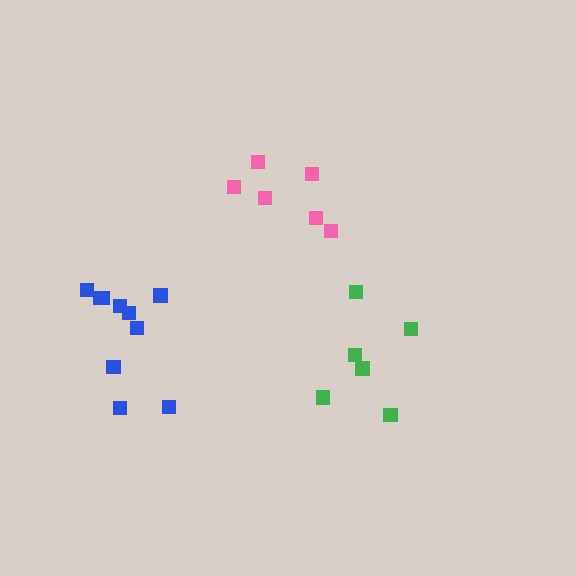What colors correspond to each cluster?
The clusters are colored: green, blue, pink.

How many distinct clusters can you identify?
There are 3 distinct clusters.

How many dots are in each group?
Group 1: 6 dots, Group 2: 10 dots, Group 3: 6 dots (22 total).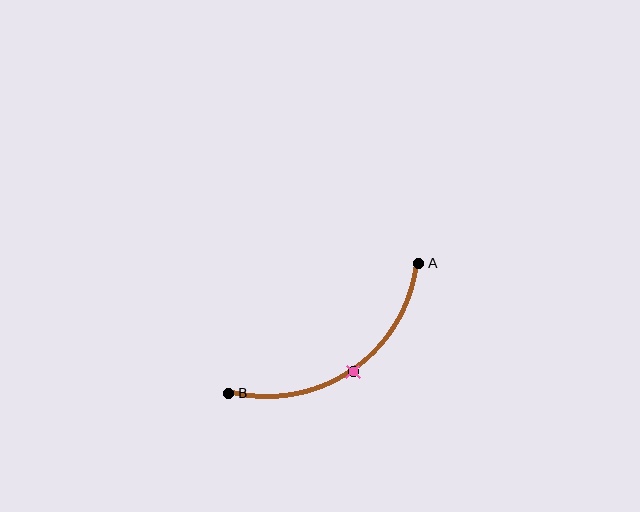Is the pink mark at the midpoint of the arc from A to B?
Yes. The pink mark lies on the arc at equal arc-length from both A and B — it is the arc midpoint.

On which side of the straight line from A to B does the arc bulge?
The arc bulges below and to the right of the straight line connecting A and B.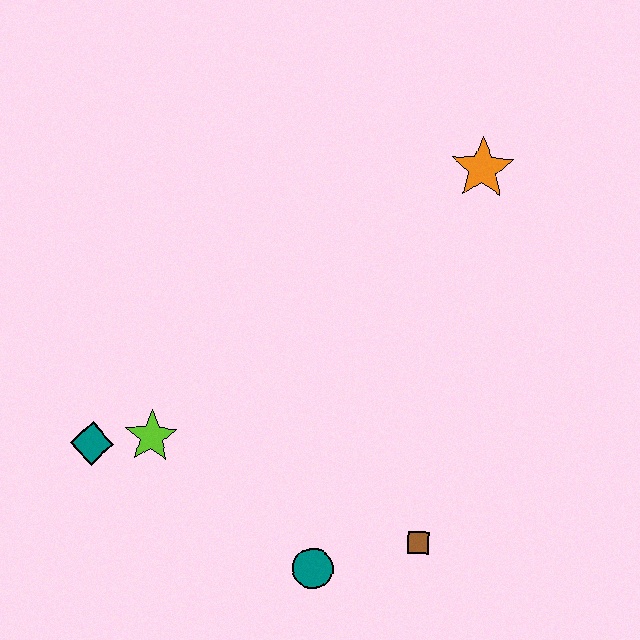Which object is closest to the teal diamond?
The lime star is closest to the teal diamond.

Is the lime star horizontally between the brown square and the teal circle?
No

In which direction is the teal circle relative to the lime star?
The teal circle is to the right of the lime star.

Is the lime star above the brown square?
Yes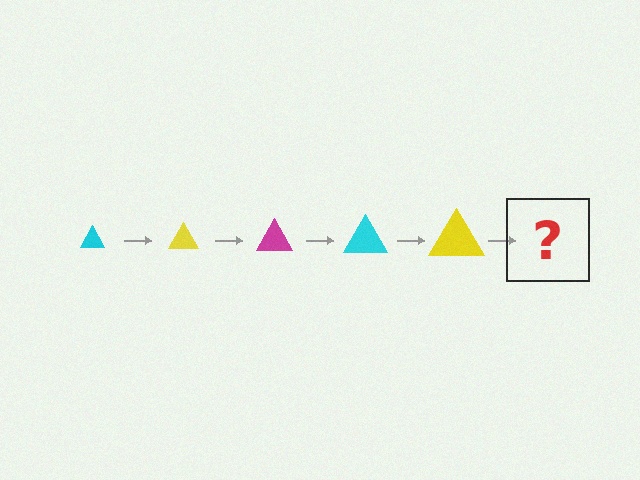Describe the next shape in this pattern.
It should be a magenta triangle, larger than the previous one.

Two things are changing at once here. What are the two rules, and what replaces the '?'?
The two rules are that the triangle grows larger each step and the color cycles through cyan, yellow, and magenta. The '?' should be a magenta triangle, larger than the previous one.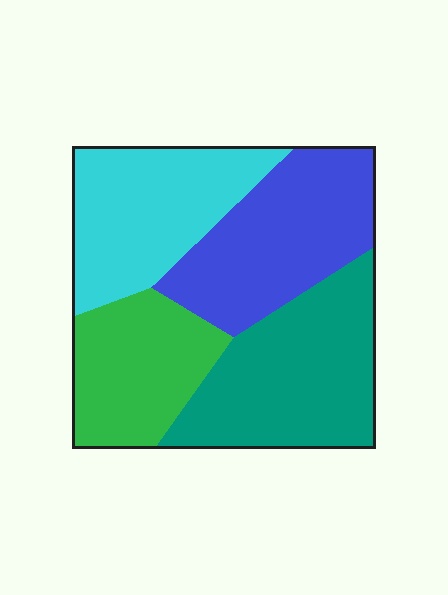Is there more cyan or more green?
Cyan.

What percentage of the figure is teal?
Teal covers about 30% of the figure.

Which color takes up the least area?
Green, at roughly 20%.